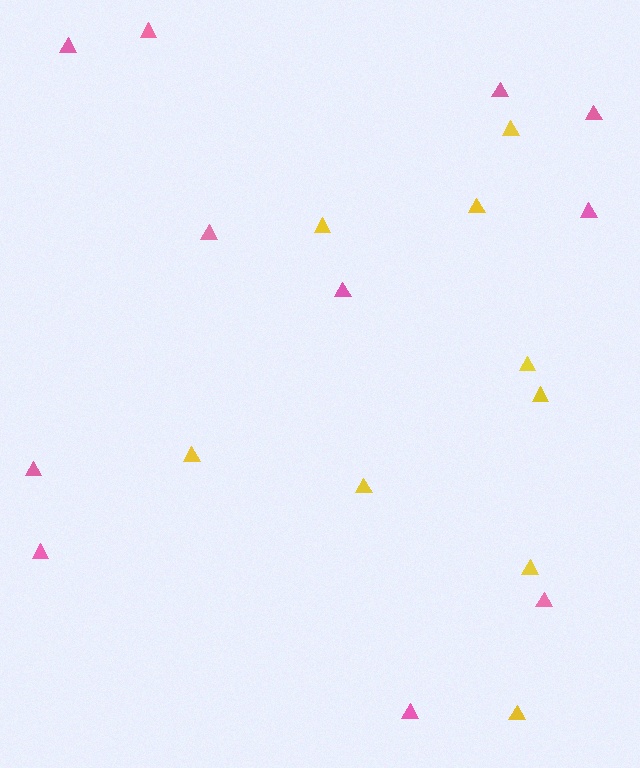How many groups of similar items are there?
There are 2 groups: one group of yellow triangles (9) and one group of pink triangles (11).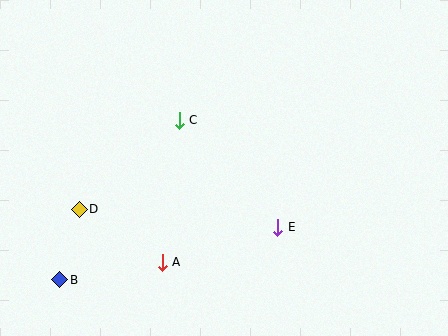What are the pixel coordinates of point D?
Point D is at (79, 209).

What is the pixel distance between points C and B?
The distance between C and B is 199 pixels.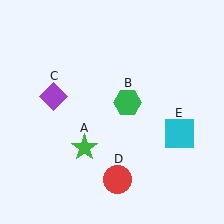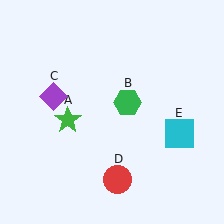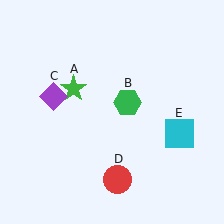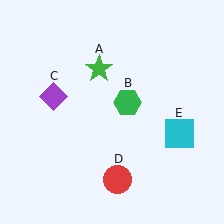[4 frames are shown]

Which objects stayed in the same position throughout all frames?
Green hexagon (object B) and purple diamond (object C) and red circle (object D) and cyan square (object E) remained stationary.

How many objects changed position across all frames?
1 object changed position: green star (object A).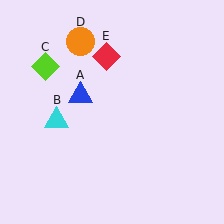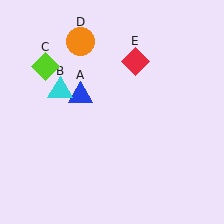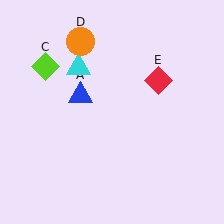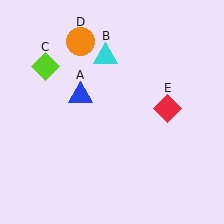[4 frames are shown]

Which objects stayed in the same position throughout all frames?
Blue triangle (object A) and lime diamond (object C) and orange circle (object D) remained stationary.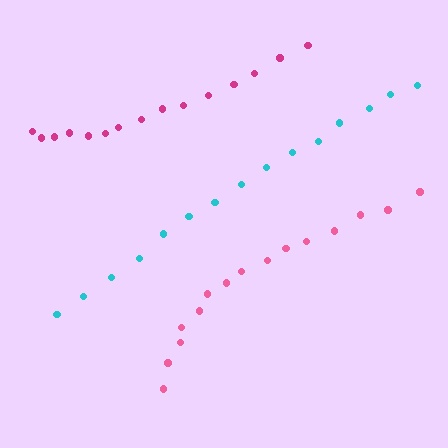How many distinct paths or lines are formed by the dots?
There are 3 distinct paths.